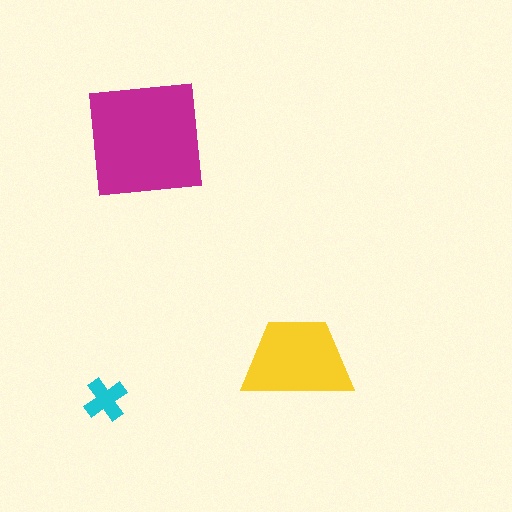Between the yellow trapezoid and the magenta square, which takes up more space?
The magenta square.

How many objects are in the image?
There are 3 objects in the image.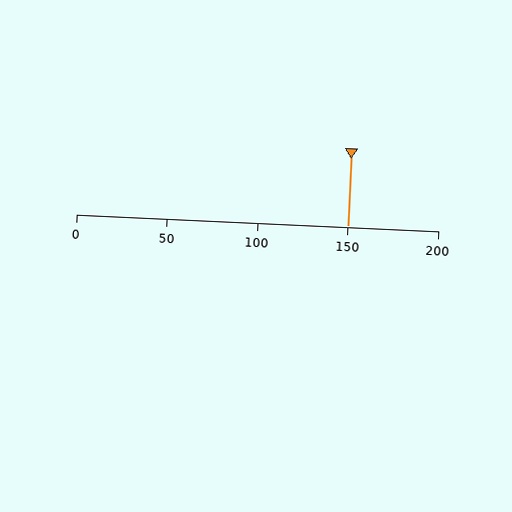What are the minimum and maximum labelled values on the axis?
The axis runs from 0 to 200.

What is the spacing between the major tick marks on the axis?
The major ticks are spaced 50 apart.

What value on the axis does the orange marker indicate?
The marker indicates approximately 150.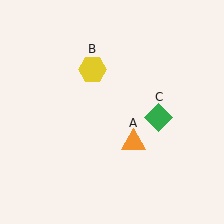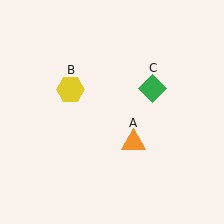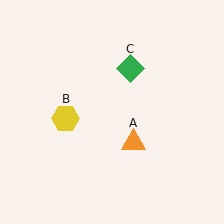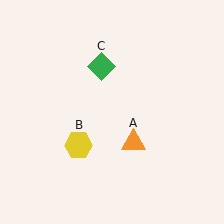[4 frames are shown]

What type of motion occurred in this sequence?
The yellow hexagon (object B), green diamond (object C) rotated counterclockwise around the center of the scene.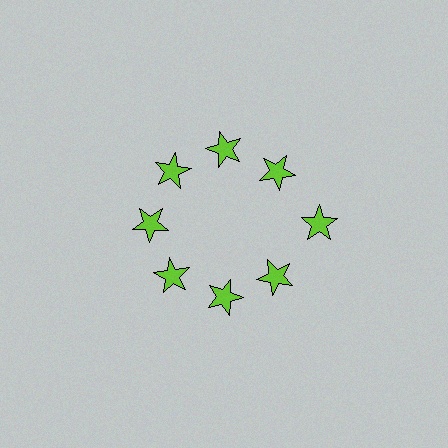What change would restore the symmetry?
The symmetry would be restored by moving it inward, back onto the ring so that all 8 stars sit at equal angles and equal distance from the center.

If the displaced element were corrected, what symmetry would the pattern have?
It would have 8-fold rotational symmetry — the pattern would map onto itself every 45 degrees.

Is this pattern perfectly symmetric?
No. The 8 lime stars are arranged in a ring, but one element near the 3 o'clock position is pushed outward from the center, breaking the 8-fold rotational symmetry.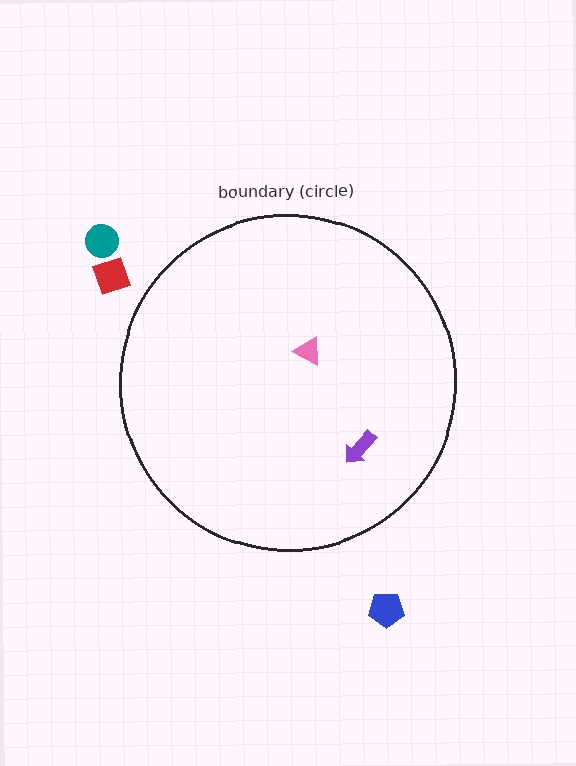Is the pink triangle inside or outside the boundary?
Inside.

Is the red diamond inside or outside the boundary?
Outside.